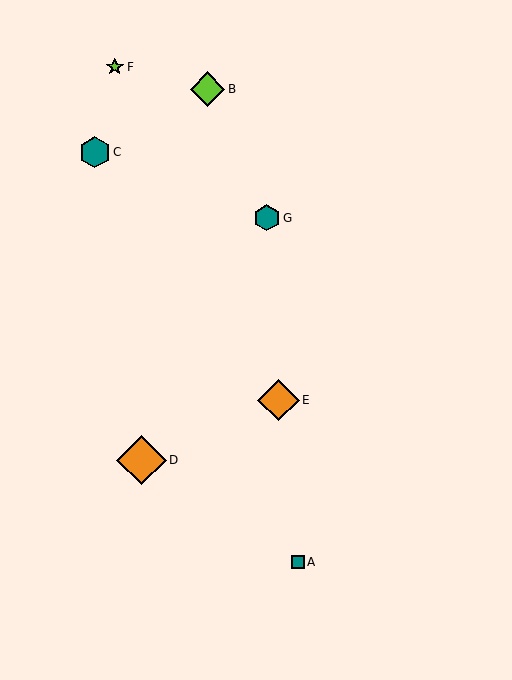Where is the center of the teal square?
The center of the teal square is at (298, 562).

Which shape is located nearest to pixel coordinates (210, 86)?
The lime diamond (labeled B) at (208, 89) is nearest to that location.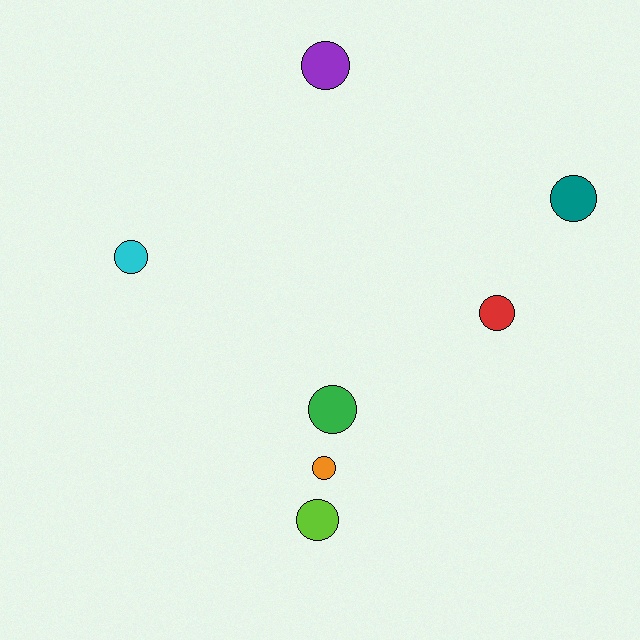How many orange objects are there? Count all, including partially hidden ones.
There is 1 orange object.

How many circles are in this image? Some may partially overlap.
There are 7 circles.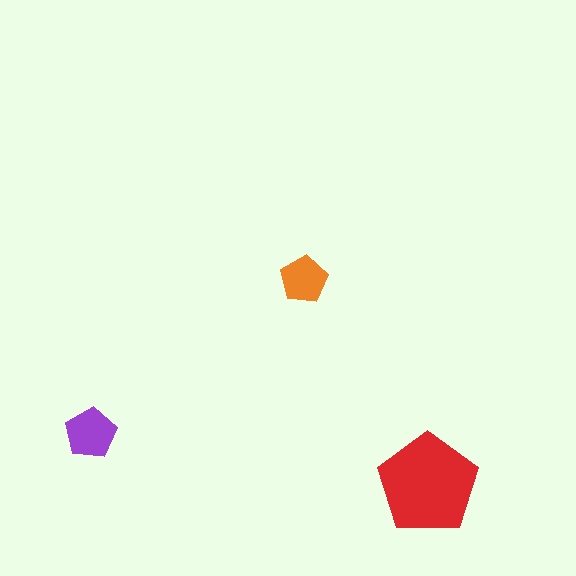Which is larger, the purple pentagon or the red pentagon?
The red one.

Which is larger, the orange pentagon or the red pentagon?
The red one.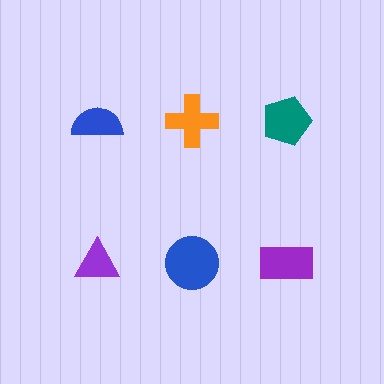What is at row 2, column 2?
A blue circle.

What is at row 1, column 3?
A teal pentagon.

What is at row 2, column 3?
A purple rectangle.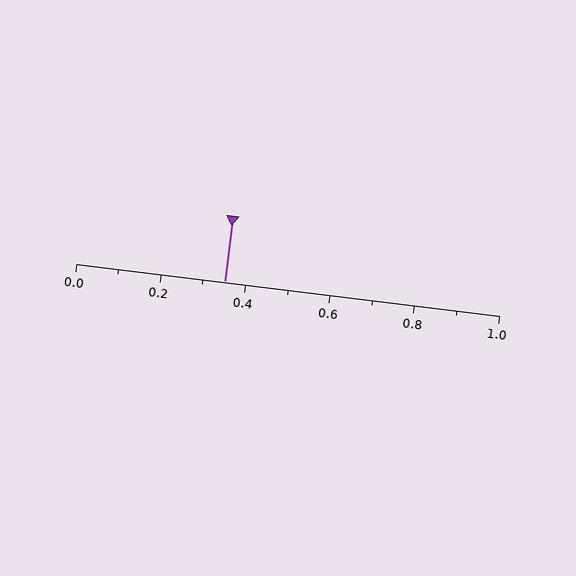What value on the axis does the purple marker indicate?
The marker indicates approximately 0.35.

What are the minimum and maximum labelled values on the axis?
The axis runs from 0.0 to 1.0.